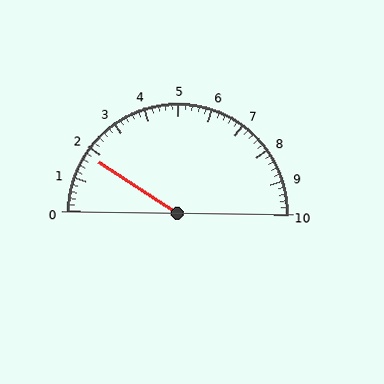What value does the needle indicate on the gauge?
The needle indicates approximately 1.8.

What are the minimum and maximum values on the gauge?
The gauge ranges from 0 to 10.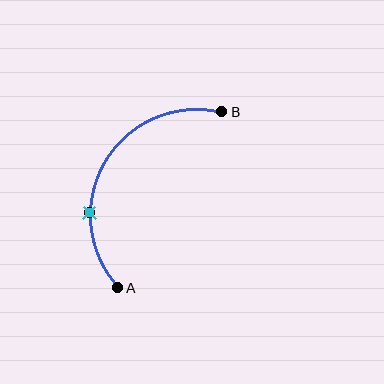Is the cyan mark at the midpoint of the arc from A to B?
No. The cyan mark lies on the arc but is closer to endpoint A. The arc midpoint would be at the point on the curve equidistant along the arc from both A and B.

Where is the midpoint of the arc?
The arc midpoint is the point on the curve farthest from the straight line joining A and B. It sits to the left of that line.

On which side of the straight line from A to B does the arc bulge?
The arc bulges to the left of the straight line connecting A and B.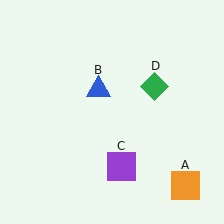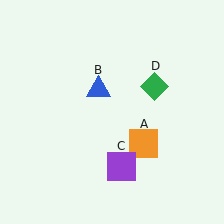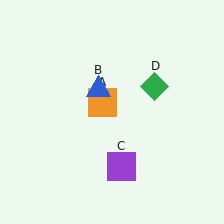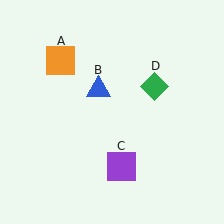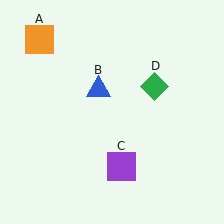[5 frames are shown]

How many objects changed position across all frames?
1 object changed position: orange square (object A).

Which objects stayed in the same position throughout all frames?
Blue triangle (object B) and purple square (object C) and green diamond (object D) remained stationary.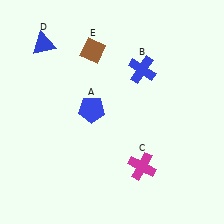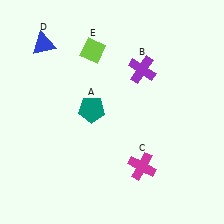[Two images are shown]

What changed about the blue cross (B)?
In Image 1, B is blue. In Image 2, it changed to purple.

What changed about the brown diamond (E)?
In Image 1, E is brown. In Image 2, it changed to lime.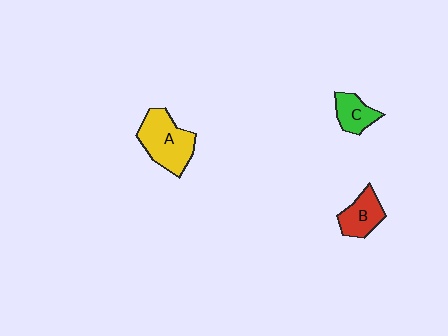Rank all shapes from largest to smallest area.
From largest to smallest: A (yellow), B (red), C (green).